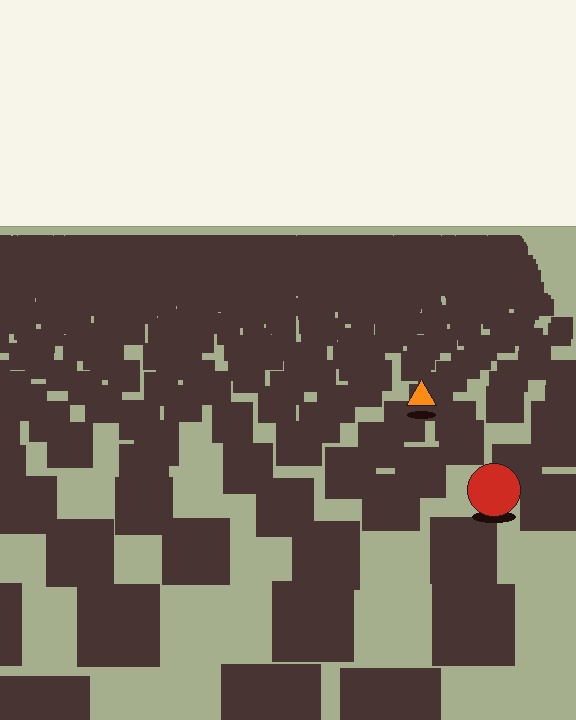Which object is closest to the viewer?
The red circle is closest. The texture marks near it are larger and more spread out.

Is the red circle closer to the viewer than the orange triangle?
Yes. The red circle is closer — you can tell from the texture gradient: the ground texture is coarser near it.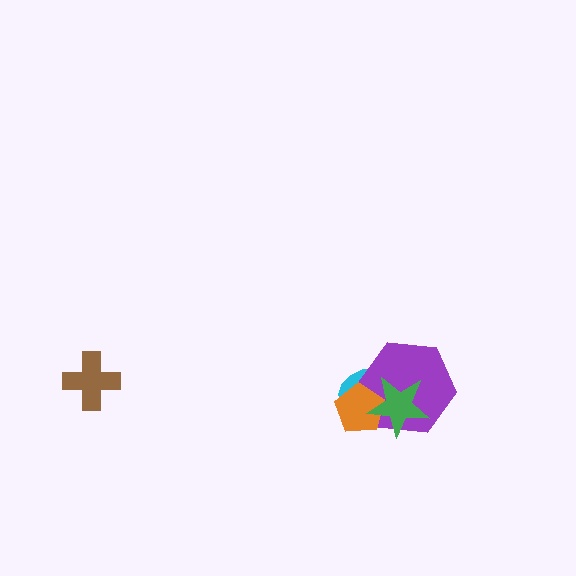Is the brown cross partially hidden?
No, no other shape covers it.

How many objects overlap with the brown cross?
0 objects overlap with the brown cross.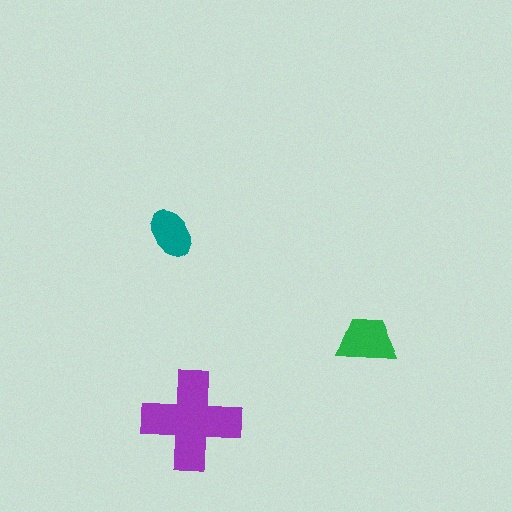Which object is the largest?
The purple cross.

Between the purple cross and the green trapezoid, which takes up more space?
The purple cross.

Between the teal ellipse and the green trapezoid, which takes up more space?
The green trapezoid.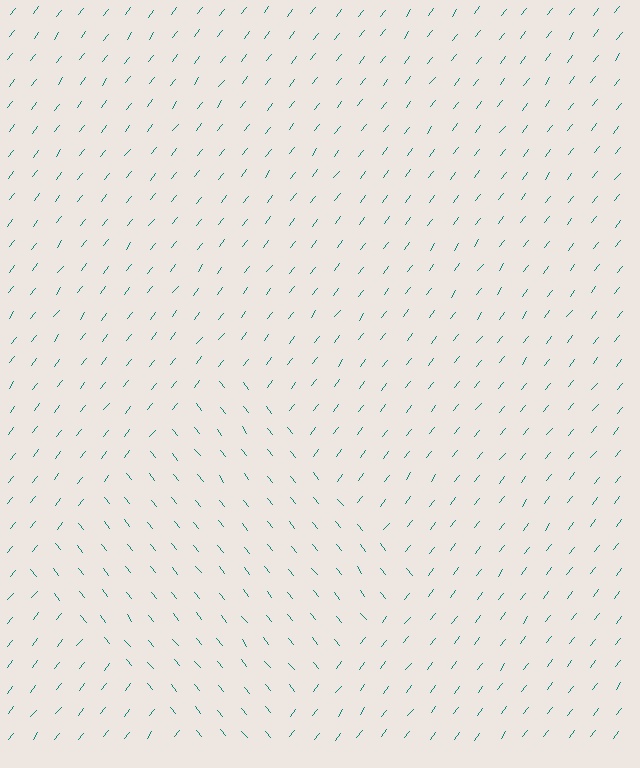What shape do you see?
I see a diamond.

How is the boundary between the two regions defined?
The boundary is defined purely by a change in line orientation (approximately 77 degrees difference). All lines are the same color and thickness.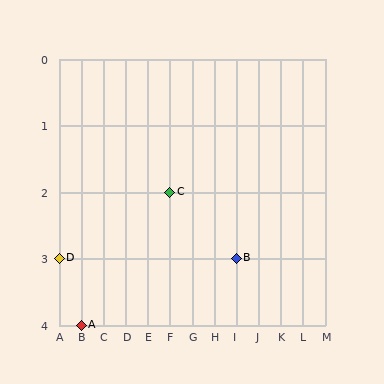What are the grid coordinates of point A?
Point A is at grid coordinates (B, 4).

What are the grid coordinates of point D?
Point D is at grid coordinates (A, 3).